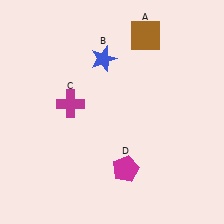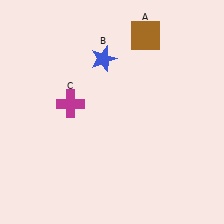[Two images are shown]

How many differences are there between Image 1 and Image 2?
There is 1 difference between the two images.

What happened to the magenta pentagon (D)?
The magenta pentagon (D) was removed in Image 2. It was in the bottom-right area of Image 1.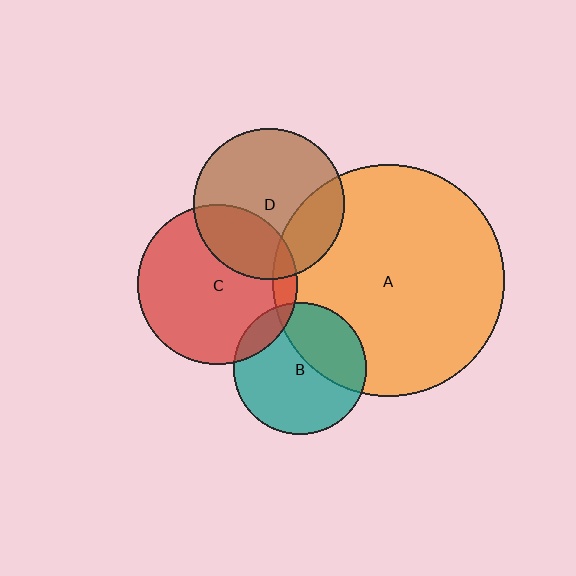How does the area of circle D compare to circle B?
Approximately 1.3 times.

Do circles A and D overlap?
Yes.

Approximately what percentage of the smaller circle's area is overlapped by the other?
Approximately 25%.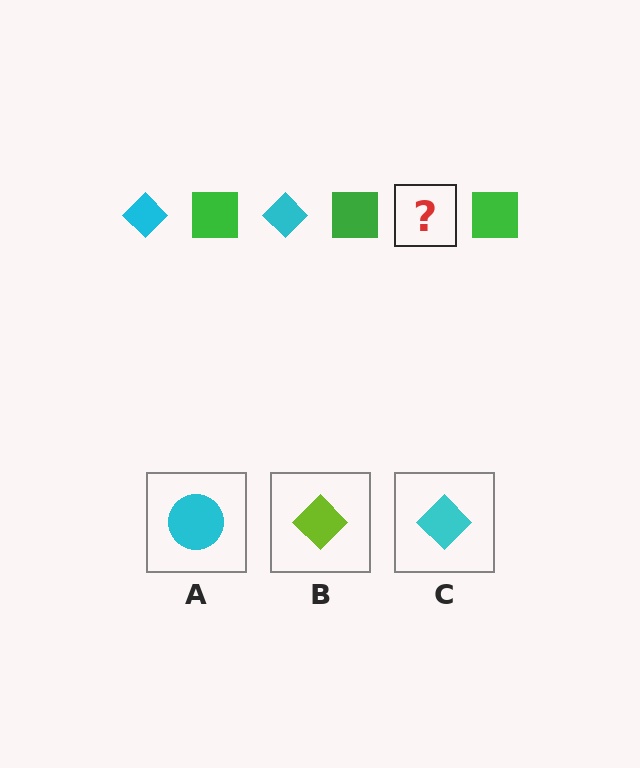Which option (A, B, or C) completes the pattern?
C.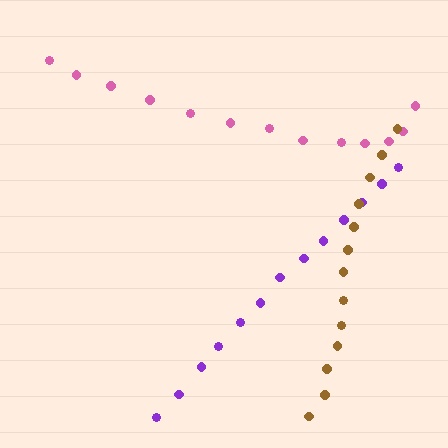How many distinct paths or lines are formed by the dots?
There are 3 distinct paths.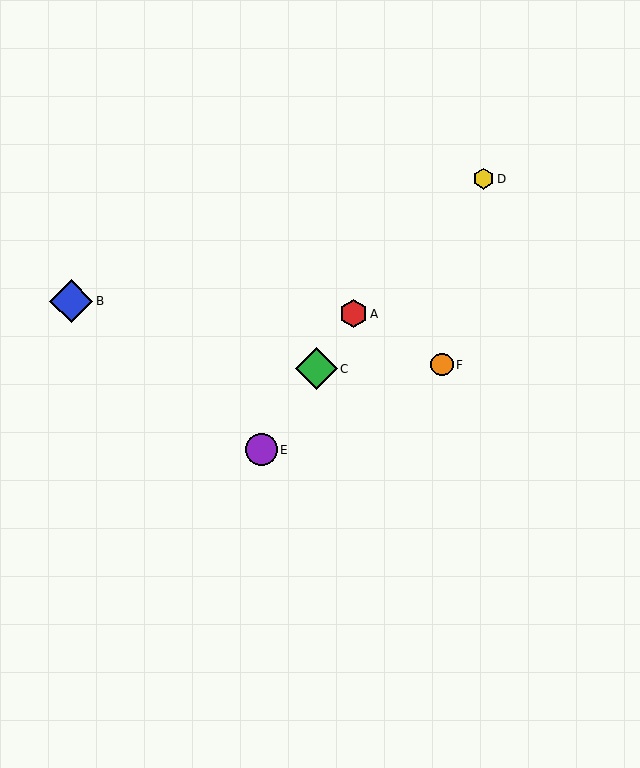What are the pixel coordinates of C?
Object C is at (316, 369).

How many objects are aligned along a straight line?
3 objects (A, C, E) are aligned along a straight line.